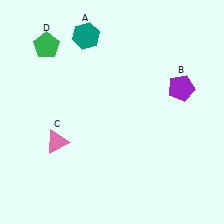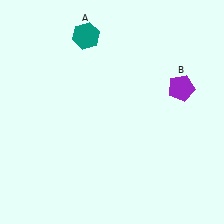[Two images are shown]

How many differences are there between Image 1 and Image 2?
There are 2 differences between the two images.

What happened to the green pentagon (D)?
The green pentagon (D) was removed in Image 2. It was in the top-left area of Image 1.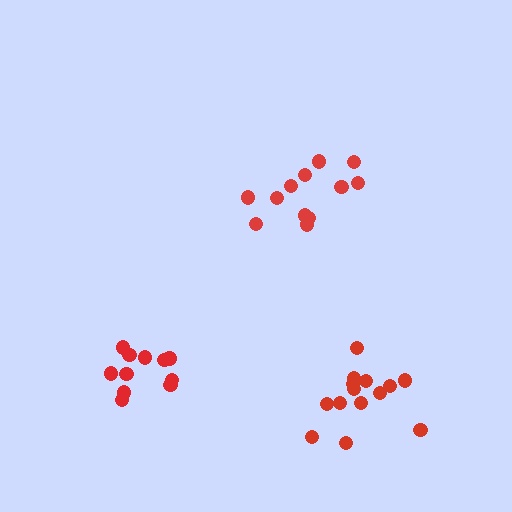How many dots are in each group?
Group 1: 14 dots, Group 2: 11 dots, Group 3: 12 dots (37 total).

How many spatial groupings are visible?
There are 3 spatial groupings.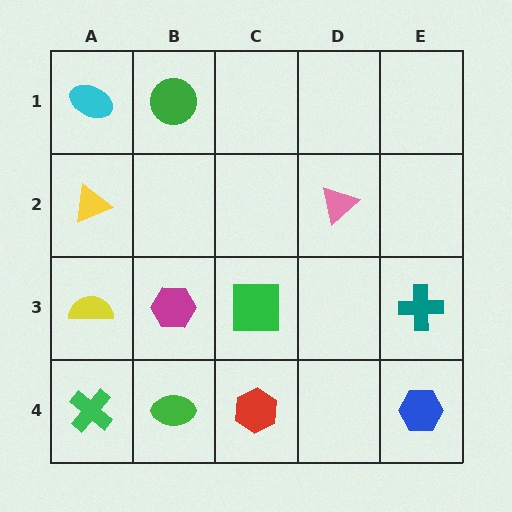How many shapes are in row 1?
2 shapes.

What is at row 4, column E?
A blue hexagon.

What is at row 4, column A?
A green cross.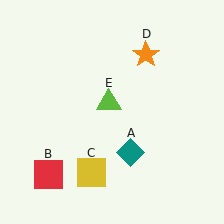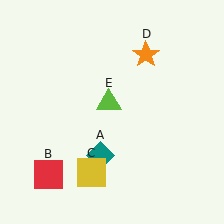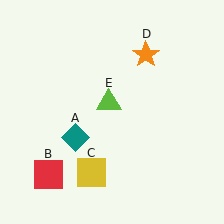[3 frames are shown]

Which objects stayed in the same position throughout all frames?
Red square (object B) and yellow square (object C) and orange star (object D) and lime triangle (object E) remained stationary.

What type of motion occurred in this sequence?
The teal diamond (object A) rotated clockwise around the center of the scene.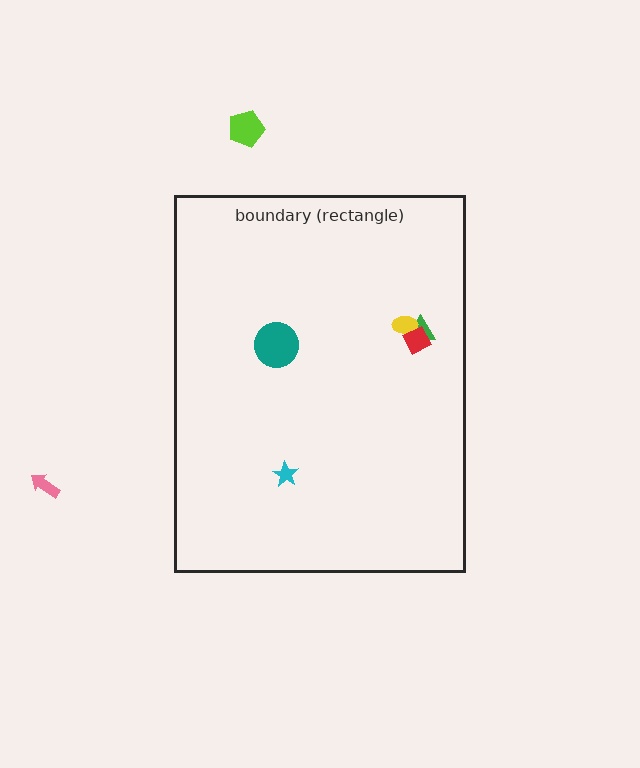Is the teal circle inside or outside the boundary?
Inside.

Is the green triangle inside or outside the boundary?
Inside.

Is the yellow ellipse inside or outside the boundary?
Inside.